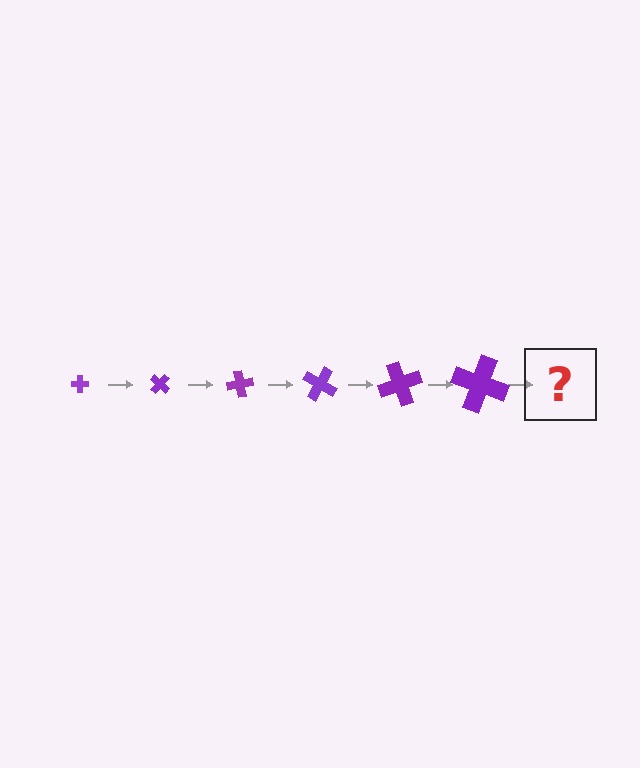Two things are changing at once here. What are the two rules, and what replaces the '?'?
The two rules are that the cross grows larger each step and it rotates 40 degrees each step. The '?' should be a cross, larger than the previous one and rotated 240 degrees from the start.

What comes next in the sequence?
The next element should be a cross, larger than the previous one and rotated 240 degrees from the start.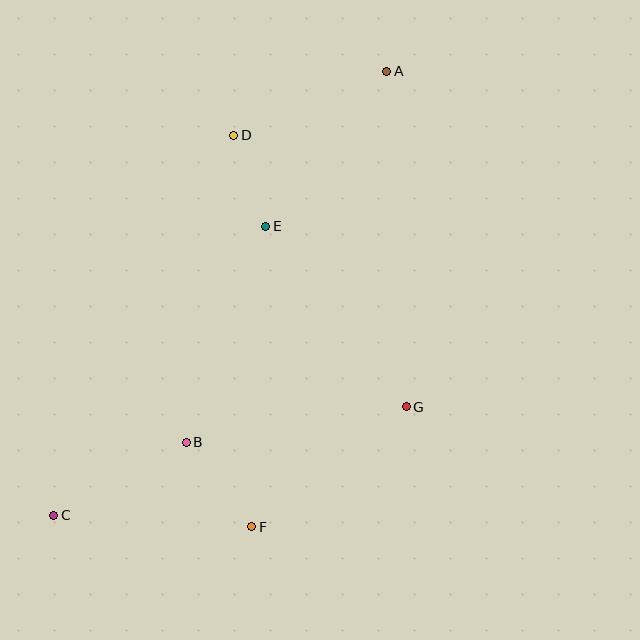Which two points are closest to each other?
Points D and E are closest to each other.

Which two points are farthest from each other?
Points A and C are farthest from each other.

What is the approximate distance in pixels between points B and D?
The distance between B and D is approximately 311 pixels.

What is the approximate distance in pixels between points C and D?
The distance between C and D is approximately 420 pixels.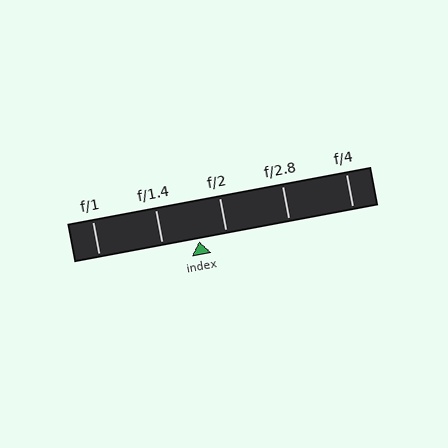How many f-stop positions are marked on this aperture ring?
There are 5 f-stop positions marked.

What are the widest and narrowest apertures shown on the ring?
The widest aperture shown is f/1 and the narrowest is f/4.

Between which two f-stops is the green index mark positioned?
The index mark is between f/1.4 and f/2.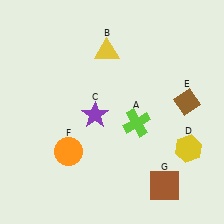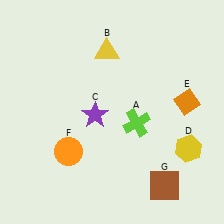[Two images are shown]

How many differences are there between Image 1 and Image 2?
There is 1 difference between the two images.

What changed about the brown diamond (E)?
In Image 1, E is brown. In Image 2, it changed to orange.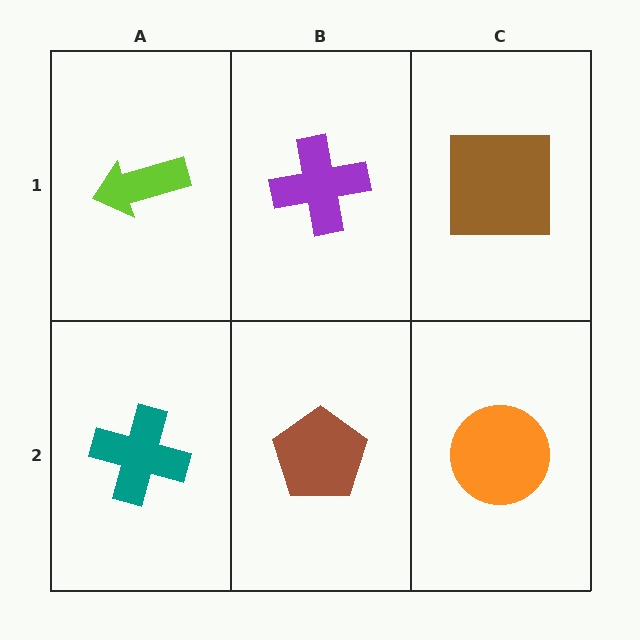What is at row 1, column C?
A brown square.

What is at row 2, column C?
An orange circle.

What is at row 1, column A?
A lime arrow.